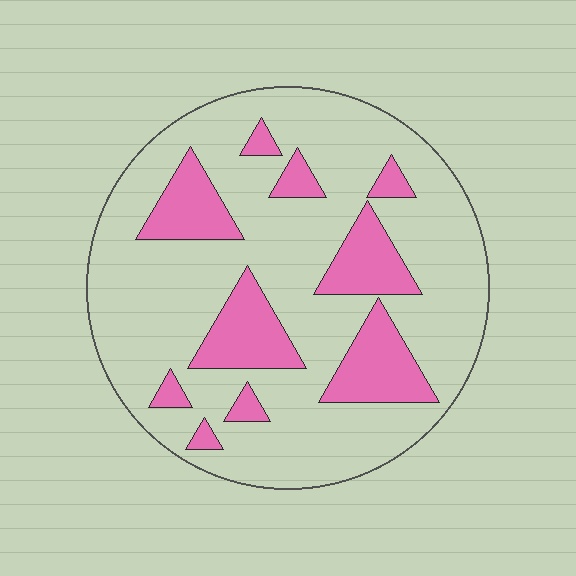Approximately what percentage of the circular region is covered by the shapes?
Approximately 25%.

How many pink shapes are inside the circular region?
10.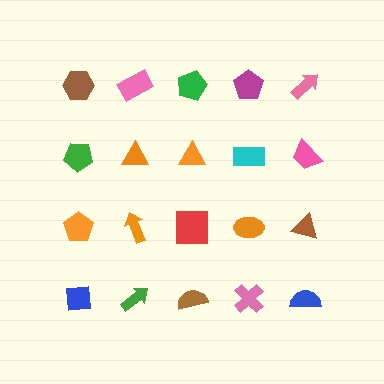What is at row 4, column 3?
A brown semicircle.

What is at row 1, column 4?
A magenta pentagon.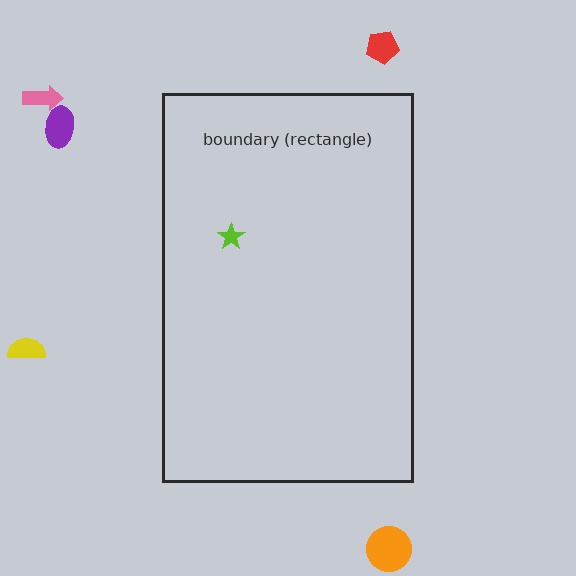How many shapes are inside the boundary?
1 inside, 5 outside.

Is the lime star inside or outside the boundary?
Inside.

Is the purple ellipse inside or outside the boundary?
Outside.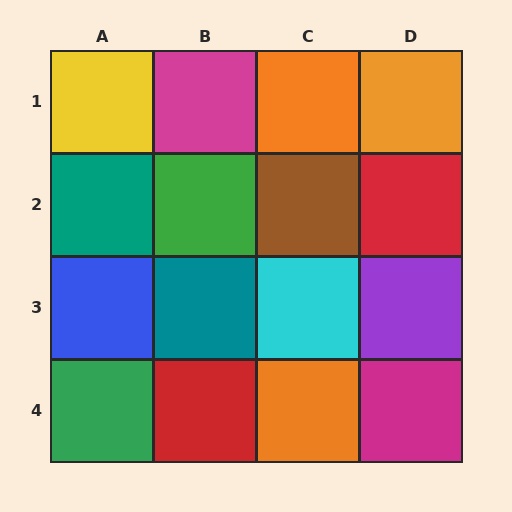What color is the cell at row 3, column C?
Cyan.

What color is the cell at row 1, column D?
Orange.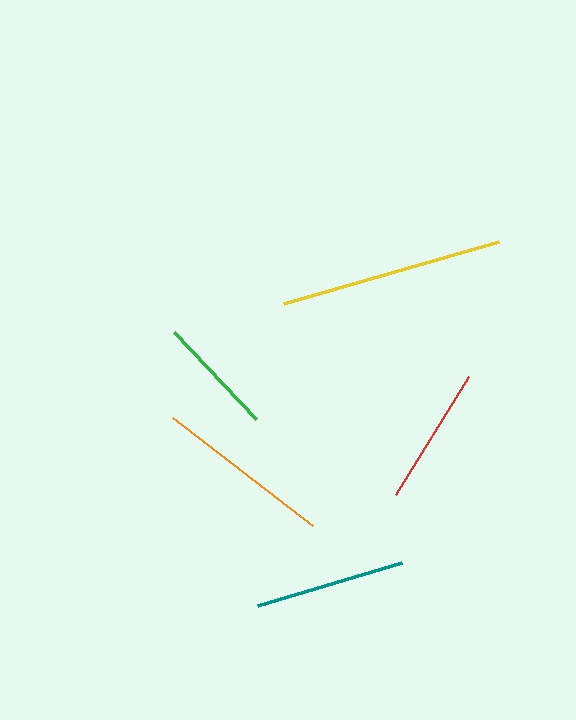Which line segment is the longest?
The yellow line is the longest at approximately 223 pixels.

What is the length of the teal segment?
The teal segment is approximately 150 pixels long.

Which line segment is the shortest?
The green line is the shortest at approximately 119 pixels.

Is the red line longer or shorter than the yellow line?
The yellow line is longer than the red line.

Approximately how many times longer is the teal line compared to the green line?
The teal line is approximately 1.3 times the length of the green line.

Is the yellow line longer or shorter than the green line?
The yellow line is longer than the green line.